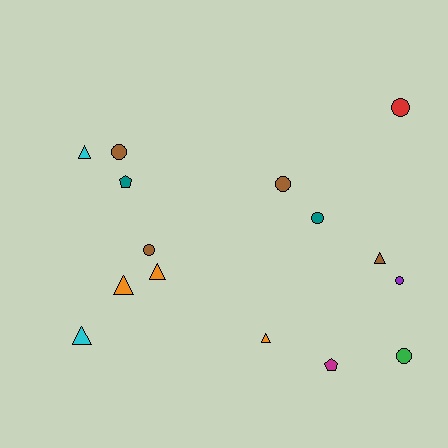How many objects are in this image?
There are 15 objects.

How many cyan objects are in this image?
There are 2 cyan objects.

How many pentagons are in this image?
There are 2 pentagons.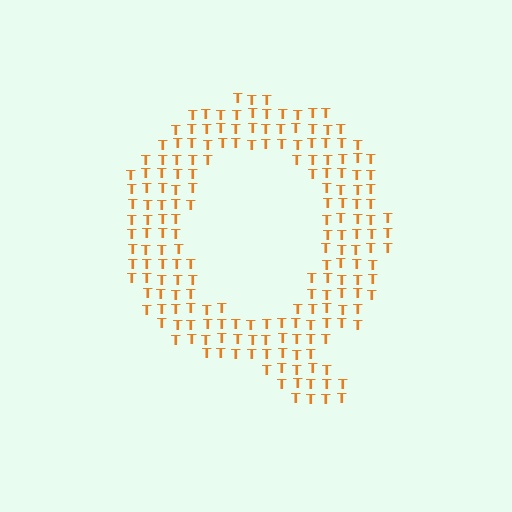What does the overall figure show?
The overall figure shows the letter Q.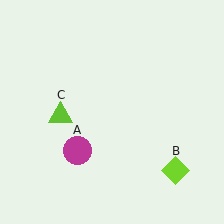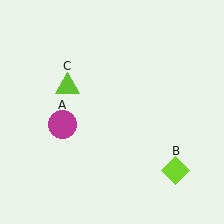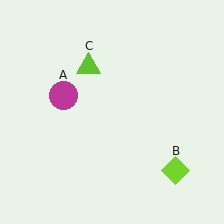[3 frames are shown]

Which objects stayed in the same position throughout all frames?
Lime diamond (object B) remained stationary.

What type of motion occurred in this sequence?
The magenta circle (object A), lime triangle (object C) rotated clockwise around the center of the scene.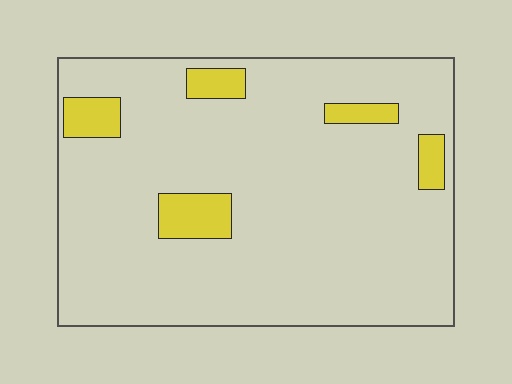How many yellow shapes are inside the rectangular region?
5.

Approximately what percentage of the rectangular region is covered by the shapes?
Approximately 10%.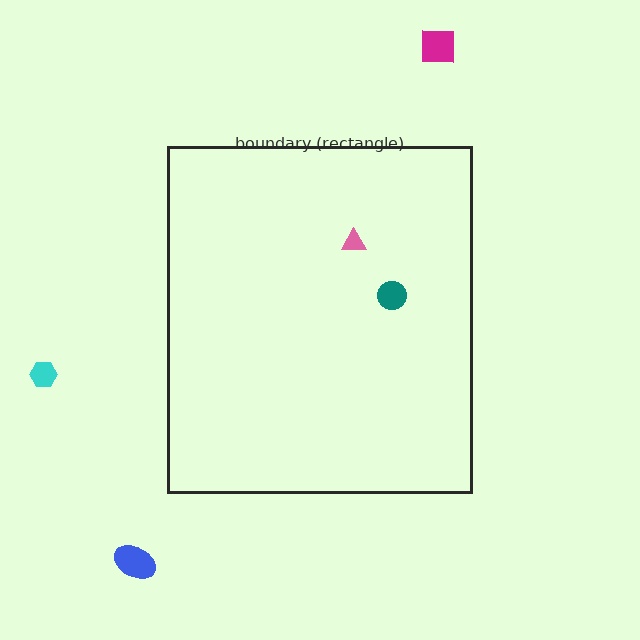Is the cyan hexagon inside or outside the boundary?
Outside.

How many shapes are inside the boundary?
2 inside, 3 outside.